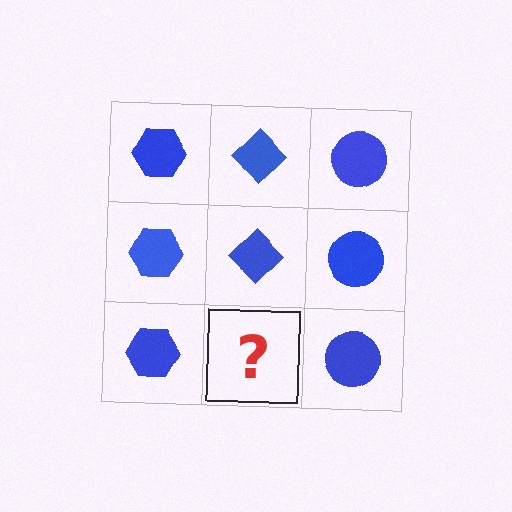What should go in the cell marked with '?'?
The missing cell should contain a blue diamond.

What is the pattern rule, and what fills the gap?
The rule is that each column has a consistent shape. The gap should be filled with a blue diamond.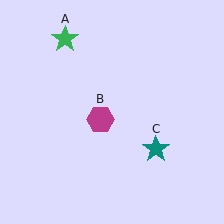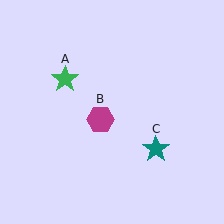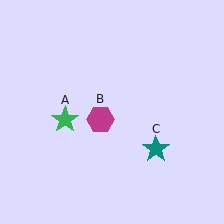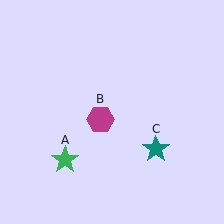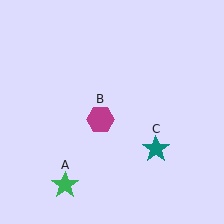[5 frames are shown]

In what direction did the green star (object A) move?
The green star (object A) moved down.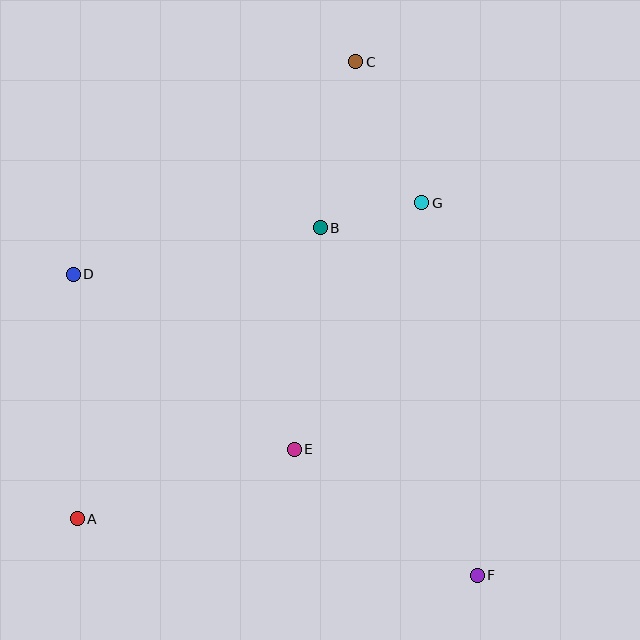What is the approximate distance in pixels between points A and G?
The distance between A and G is approximately 467 pixels.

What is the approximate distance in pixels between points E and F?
The distance between E and F is approximately 222 pixels.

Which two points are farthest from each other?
Points A and C are farthest from each other.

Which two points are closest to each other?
Points B and G are closest to each other.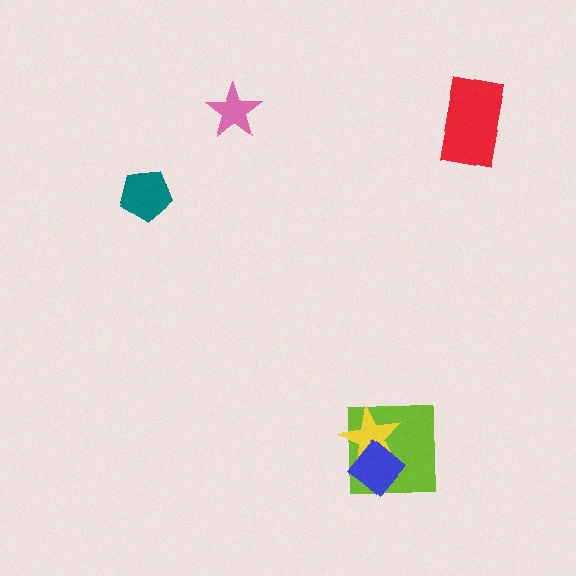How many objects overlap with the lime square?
2 objects overlap with the lime square.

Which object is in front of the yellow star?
The blue diamond is in front of the yellow star.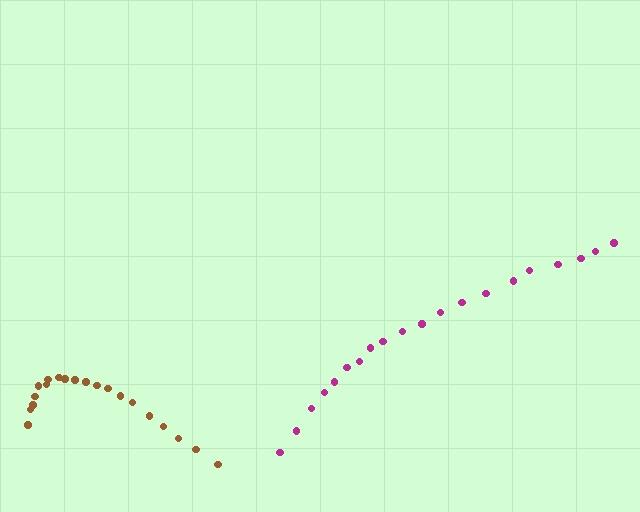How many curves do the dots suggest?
There are 2 distinct paths.